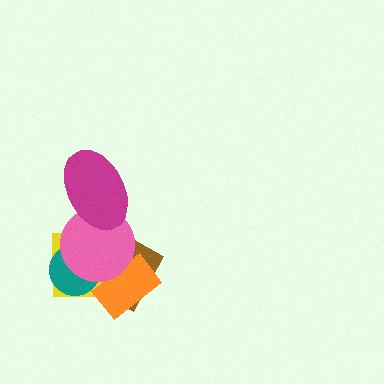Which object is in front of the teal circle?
The pink circle is in front of the teal circle.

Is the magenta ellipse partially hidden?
No, no other shape covers it.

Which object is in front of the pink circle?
The magenta ellipse is in front of the pink circle.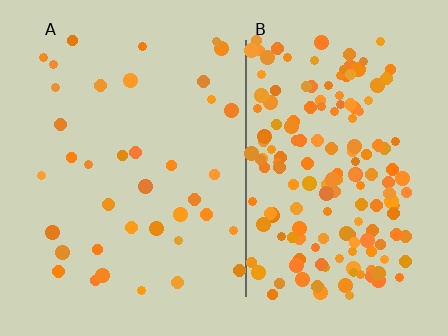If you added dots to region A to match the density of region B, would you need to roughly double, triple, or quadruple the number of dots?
Approximately quadruple.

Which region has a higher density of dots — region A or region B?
B (the right).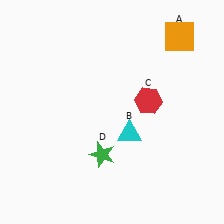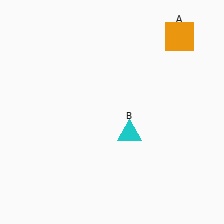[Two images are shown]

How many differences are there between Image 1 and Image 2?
There are 2 differences between the two images.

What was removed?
The green star (D), the red hexagon (C) were removed in Image 2.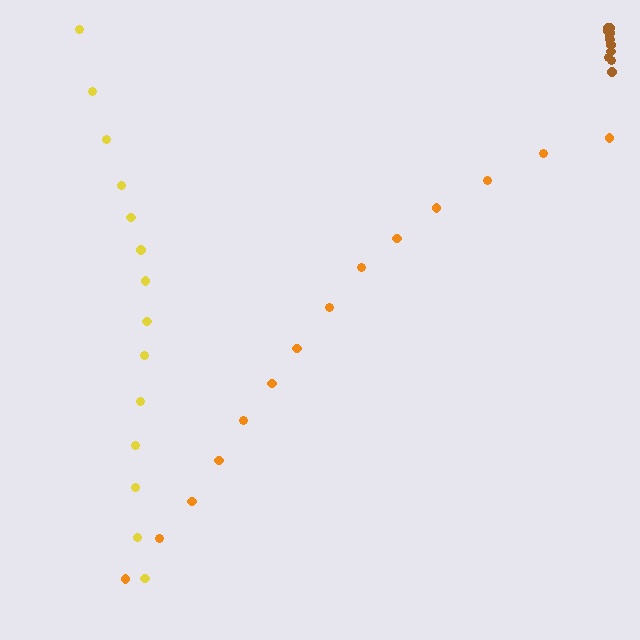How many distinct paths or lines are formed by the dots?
There are 3 distinct paths.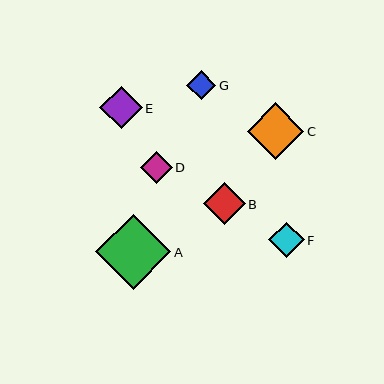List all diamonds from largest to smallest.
From largest to smallest: A, C, E, B, F, D, G.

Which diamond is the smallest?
Diamond G is the smallest with a size of approximately 29 pixels.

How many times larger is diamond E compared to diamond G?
Diamond E is approximately 1.5 times the size of diamond G.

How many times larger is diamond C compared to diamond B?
Diamond C is approximately 1.3 times the size of diamond B.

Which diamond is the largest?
Diamond A is the largest with a size of approximately 75 pixels.